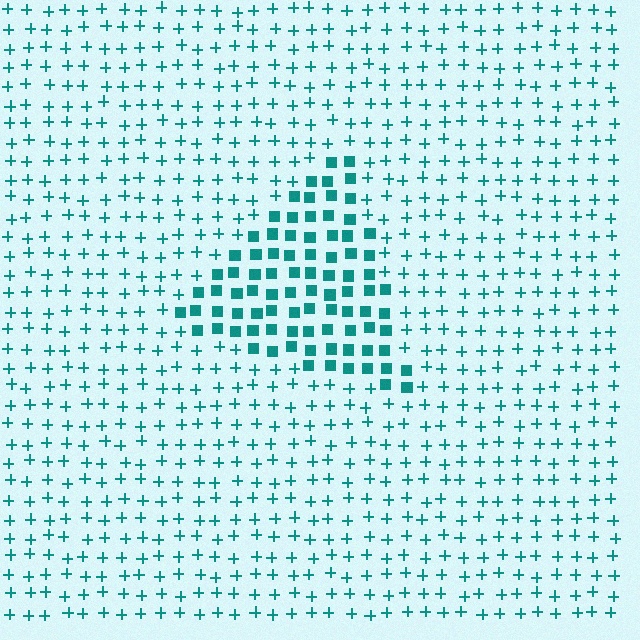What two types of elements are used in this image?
The image uses squares inside the triangle region and plus signs outside it.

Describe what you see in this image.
The image is filled with small teal elements arranged in a uniform grid. A triangle-shaped region contains squares, while the surrounding area contains plus signs. The boundary is defined purely by the change in element shape.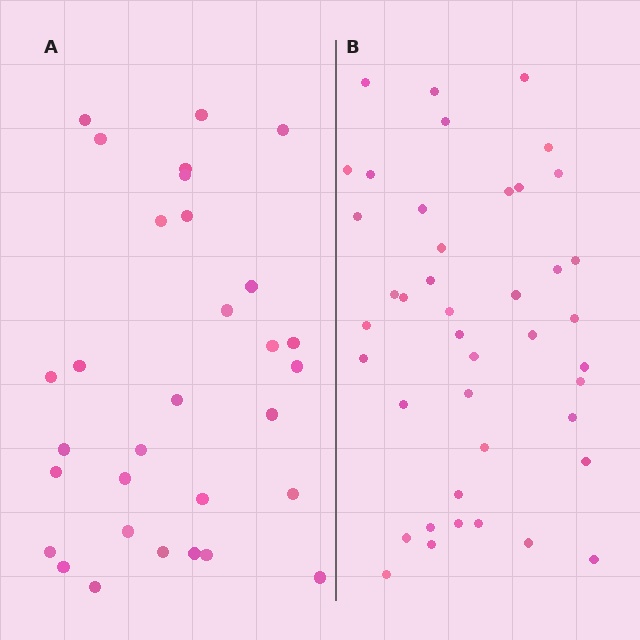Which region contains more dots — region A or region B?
Region B (the right region) has more dots.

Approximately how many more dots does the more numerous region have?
Region B has roughly 12 or so more dots than region A.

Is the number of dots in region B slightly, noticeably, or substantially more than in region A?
Region B has noticeably more, but not dramatically so. The ratio is roughly 1.4 to 1.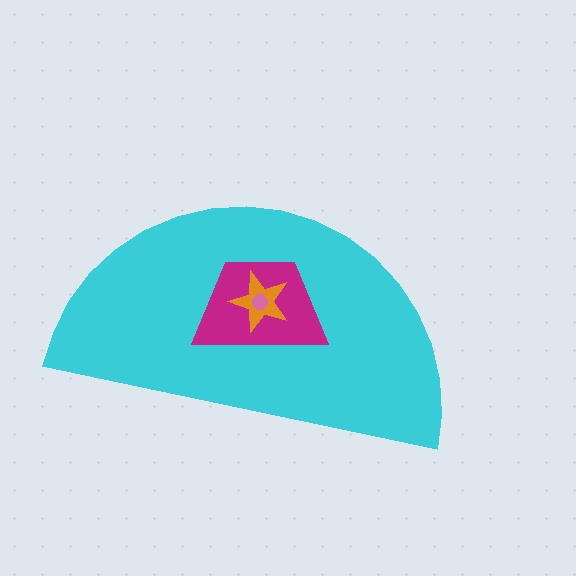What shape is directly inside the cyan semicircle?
The magenta trapezoid.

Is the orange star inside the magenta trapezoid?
Yes.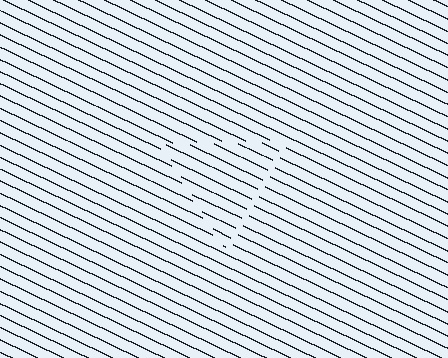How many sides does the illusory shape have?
3 sides — the line-ends trace a triangle.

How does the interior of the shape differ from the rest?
The interior of the shape contains the same grating, shifted by half a period — the contour is defined by the phase discontinuity where line-ends from the inner and outer gratings abut.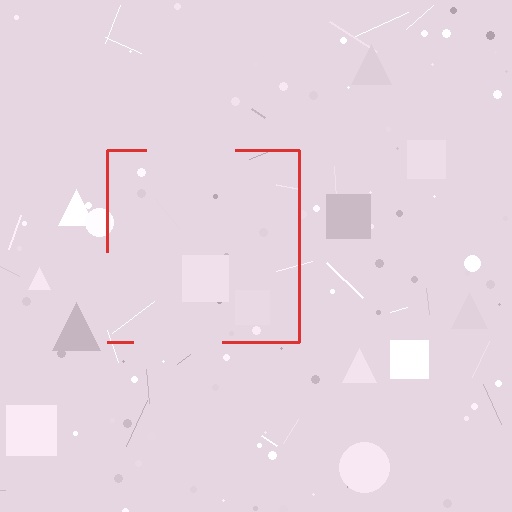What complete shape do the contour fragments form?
The contour fragments form a square.